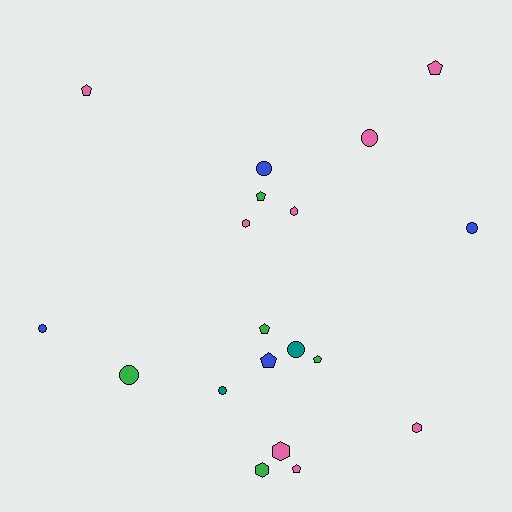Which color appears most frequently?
Pink, with 8 objects.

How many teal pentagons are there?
There are no teal pentagons.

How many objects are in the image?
There are 19 objects.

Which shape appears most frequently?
Circle, with 7 objects.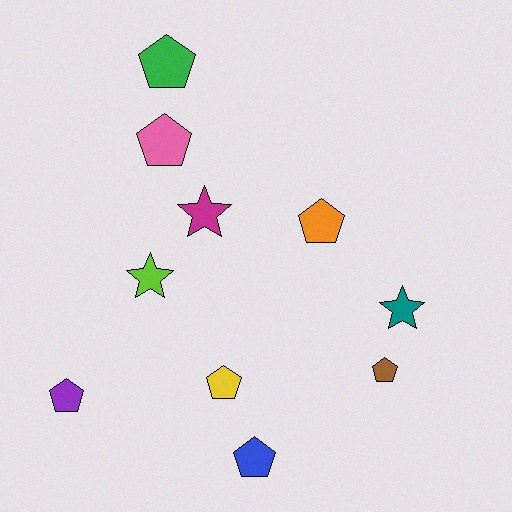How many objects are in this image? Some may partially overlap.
There are 10 objects.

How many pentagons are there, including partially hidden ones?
There are 7 pentagons.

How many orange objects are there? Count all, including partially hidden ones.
There is 1 orange object.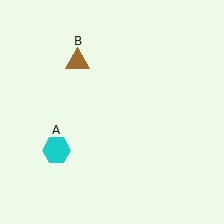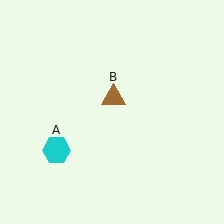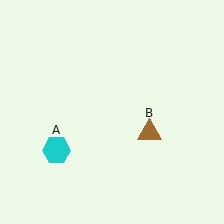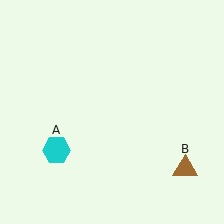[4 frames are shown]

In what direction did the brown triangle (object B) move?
The brown triangle (object B) moved down and to the right.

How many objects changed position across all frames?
1 object changed position: brown triangle (object B).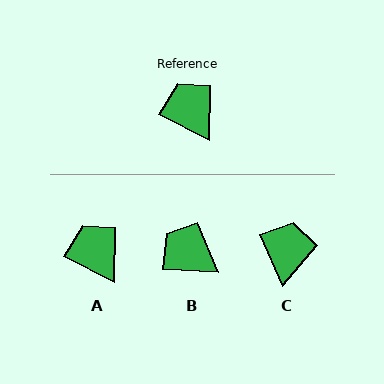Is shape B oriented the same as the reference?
No, it is off by about 24 degrees.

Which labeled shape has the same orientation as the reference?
A.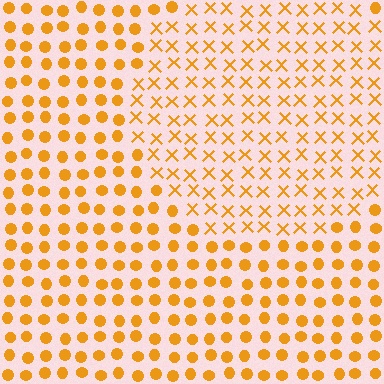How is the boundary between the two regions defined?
The boundary is defined by a change in element shape: X marks inside vs. circles outside. All elements share the same color and spacing.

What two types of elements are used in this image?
The image uses X marks inside the circle region and circles outside it.